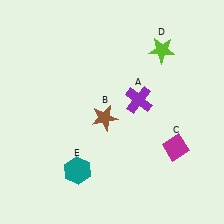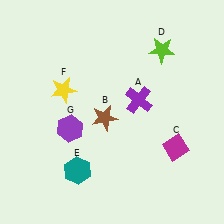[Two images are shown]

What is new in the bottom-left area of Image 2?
A purple hexagon (G) was added in the bottom-left area of Image 2.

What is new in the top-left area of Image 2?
A yellow star (F) was added in the top-left area of Image 2.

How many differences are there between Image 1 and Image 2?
There are 2 differences between the two images.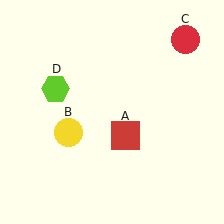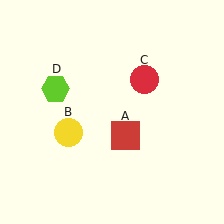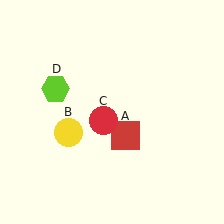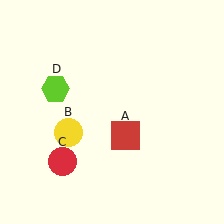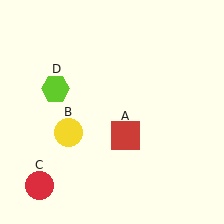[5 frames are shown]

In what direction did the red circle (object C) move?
The red circle (object C) moved down and to the left.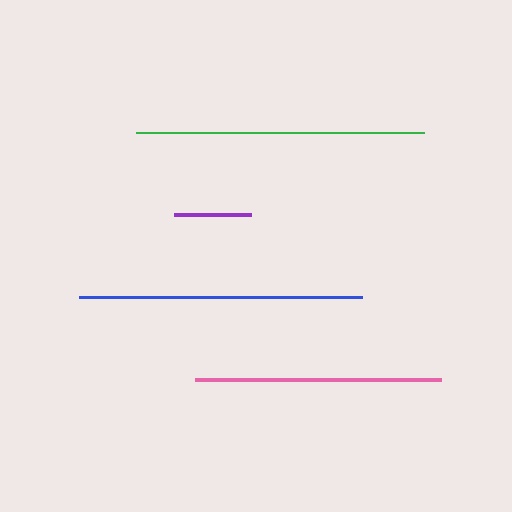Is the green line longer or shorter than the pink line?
The green line is longer than the pink line.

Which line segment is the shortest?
The purple line is the shortest at approximately 76 pixels.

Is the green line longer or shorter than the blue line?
The green line is longer than the blue line.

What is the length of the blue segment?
The blue segment is approximately 282 pixels long.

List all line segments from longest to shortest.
From longest to shortest: green, blue, pink, purple.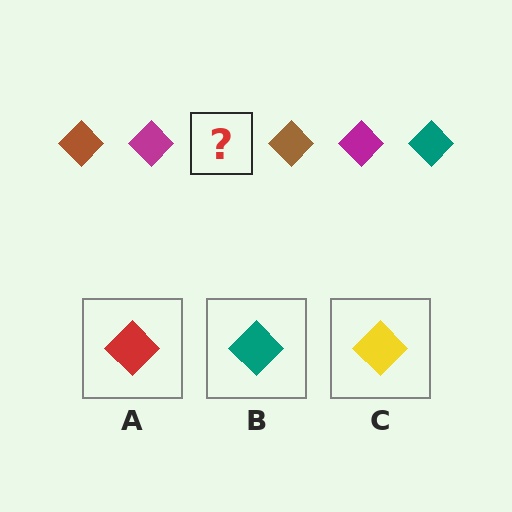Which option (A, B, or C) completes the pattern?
B.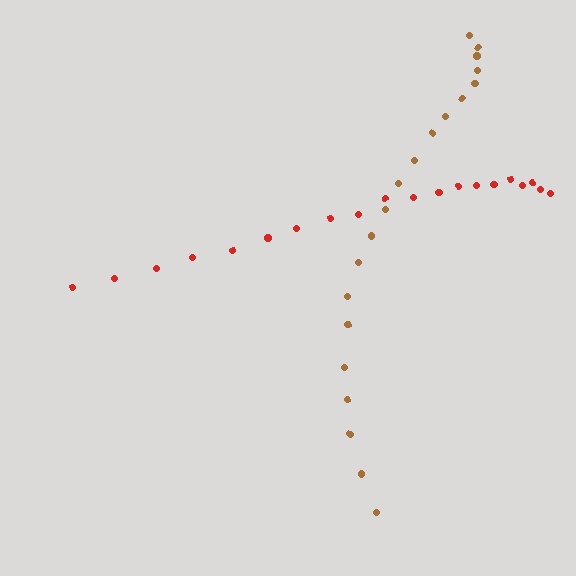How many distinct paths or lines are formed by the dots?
There are 2 distinct paths.